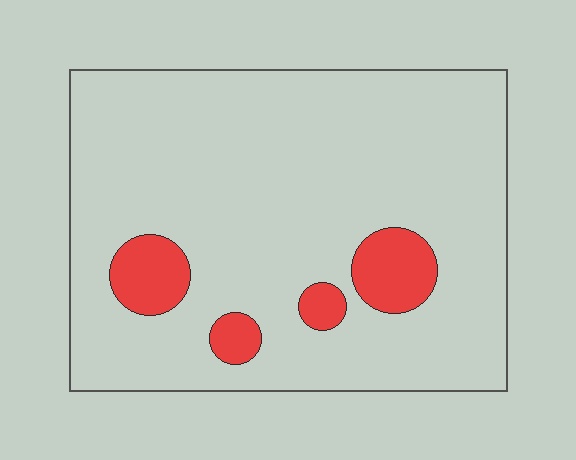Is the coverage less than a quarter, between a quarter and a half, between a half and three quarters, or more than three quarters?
Less than a quarter.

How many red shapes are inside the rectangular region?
4.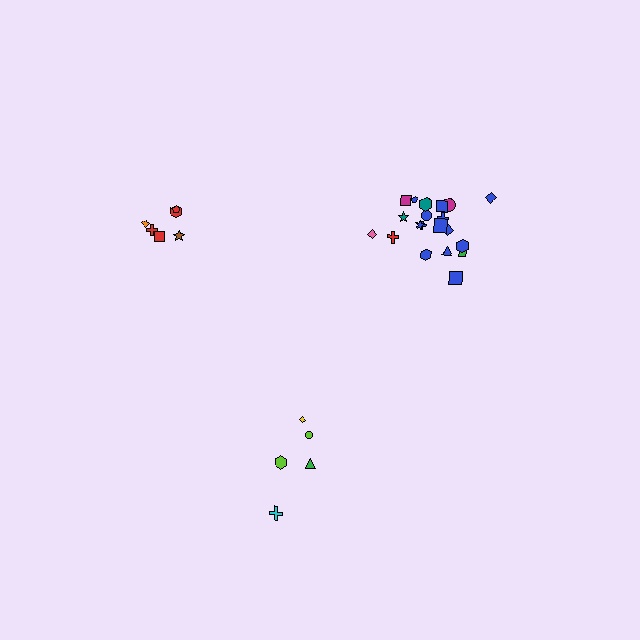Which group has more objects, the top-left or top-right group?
The top-right group.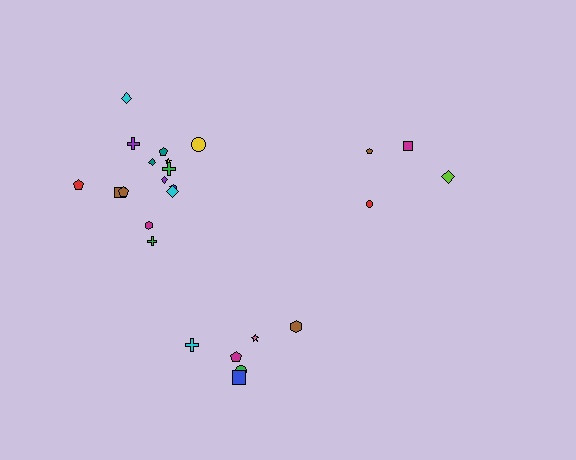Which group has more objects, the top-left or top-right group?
The top-left group.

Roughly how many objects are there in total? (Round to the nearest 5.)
Roughly 25 objects in total.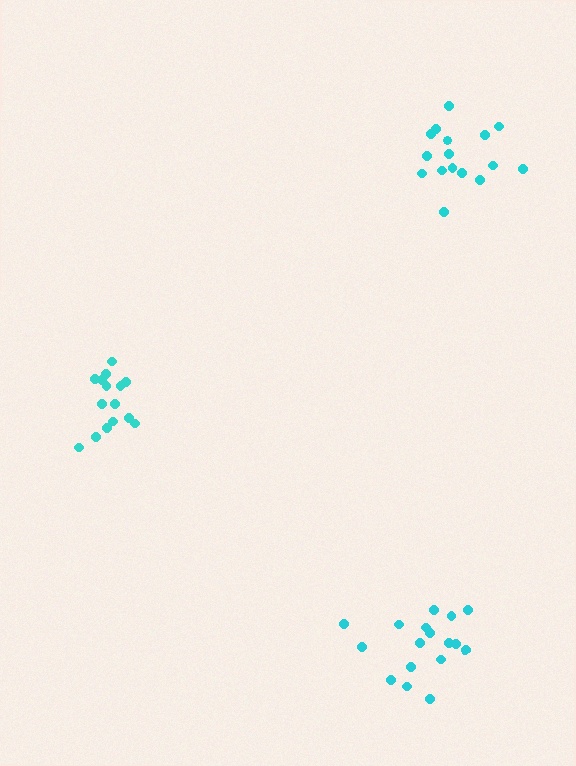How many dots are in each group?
Group 1: 17 dots, Group 2: 16 dots, Group 3: 15 dots (48 total).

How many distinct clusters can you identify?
There are 3 distinct clusters.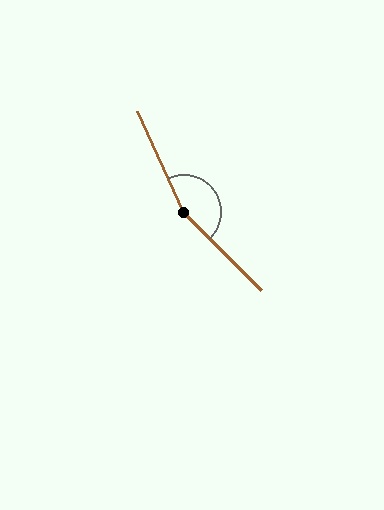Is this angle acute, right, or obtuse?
It is obtuse.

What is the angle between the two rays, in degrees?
Approximately 160 degrees.